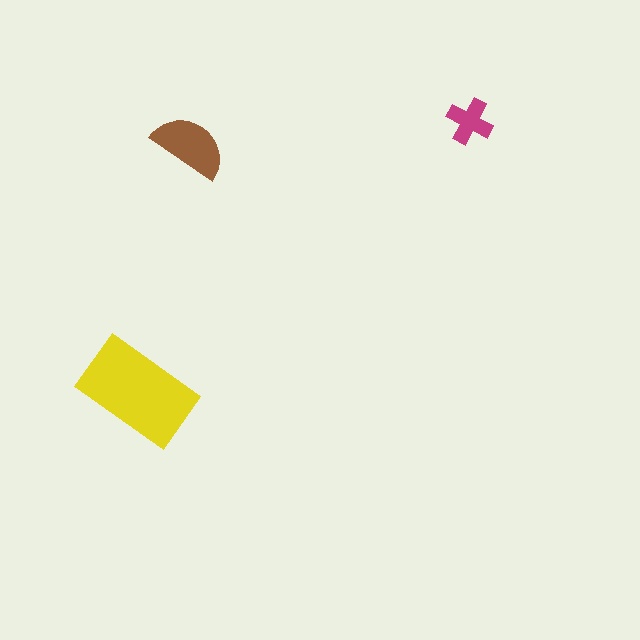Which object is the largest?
The yellow rectangle.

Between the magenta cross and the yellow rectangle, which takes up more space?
The yellow rectangle.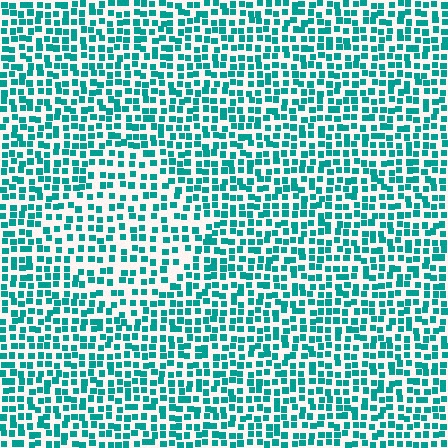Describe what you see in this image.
The image contains small teal elements arranged at two different densities. A diamond-shaped region is visible where the elements are less densely packed than the surrounding area.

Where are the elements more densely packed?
The elements are more densely packed outside the diamond boundary.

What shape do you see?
I see a diamond.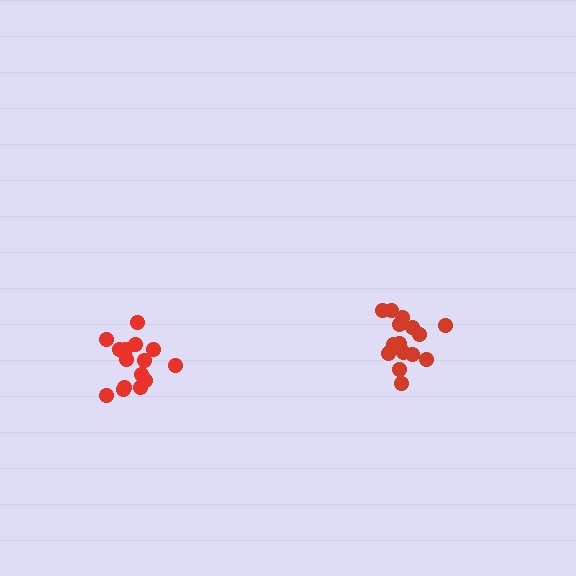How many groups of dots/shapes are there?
There are 2 groups.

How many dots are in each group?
Group 1: 17 dots, Group 2: 15 dots (32 total).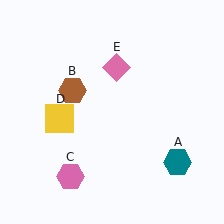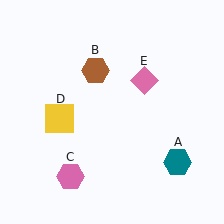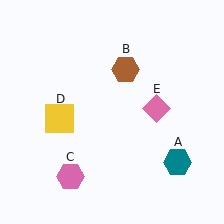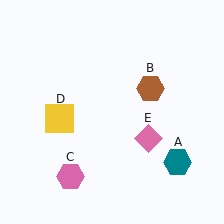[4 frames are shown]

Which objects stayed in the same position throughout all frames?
Teal hexagon (object A) and pink hexagon (object C) and yellow square (object D) remained stationary.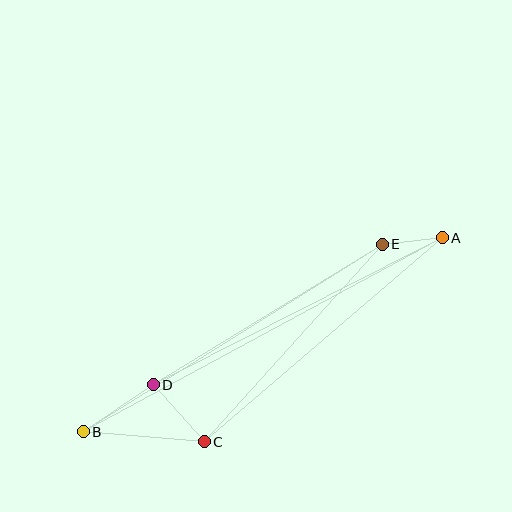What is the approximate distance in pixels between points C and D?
The distance between C and D is approximately 77 pixels.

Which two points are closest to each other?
Points A and E are closest to each other.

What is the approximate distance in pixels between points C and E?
The distance between C and E is approximately 266 pixels.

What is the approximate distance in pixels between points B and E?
The distance between B and E is approximately 353 pixels.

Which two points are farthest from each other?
Points A and B are farthest from each other.